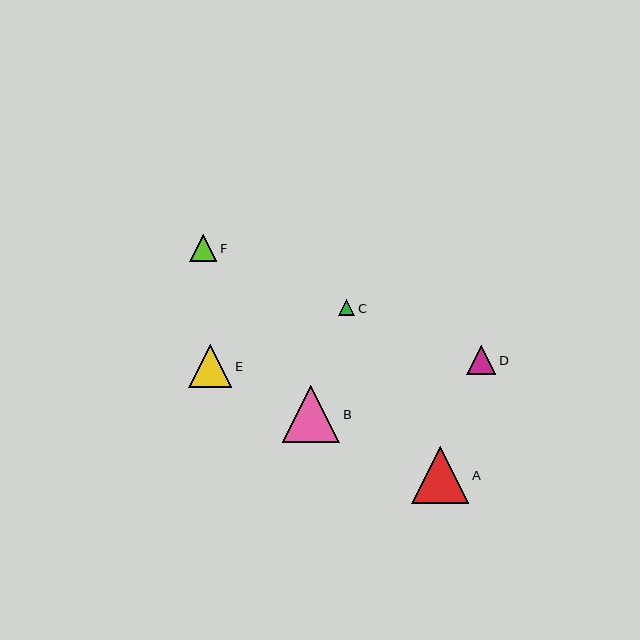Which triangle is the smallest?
Triangle C is the smallest with a size of approximately 17 pixels.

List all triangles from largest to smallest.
From largest to smallest: B, A, E, D, F, C.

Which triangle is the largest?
Triangle B is the largest with a size of approximately 58 pixels.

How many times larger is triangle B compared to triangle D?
Triangle B is approximately 2.0 times the size of triangle D.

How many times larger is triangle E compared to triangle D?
Triangle E is approximately 1.5 times the size of triangle D.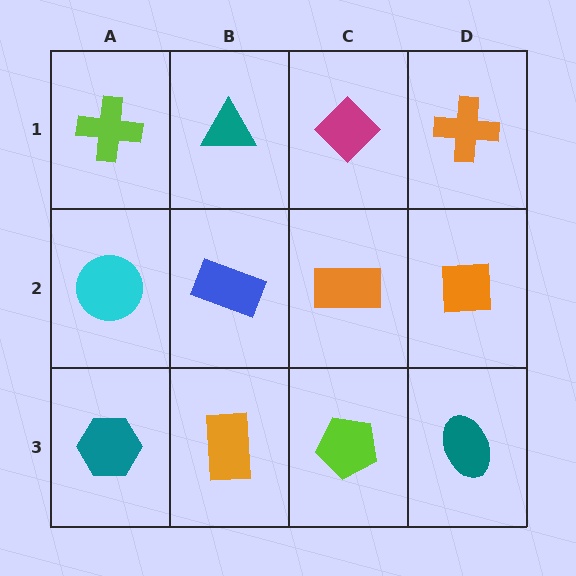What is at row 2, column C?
An orange rectangle.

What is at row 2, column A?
A cyan circle.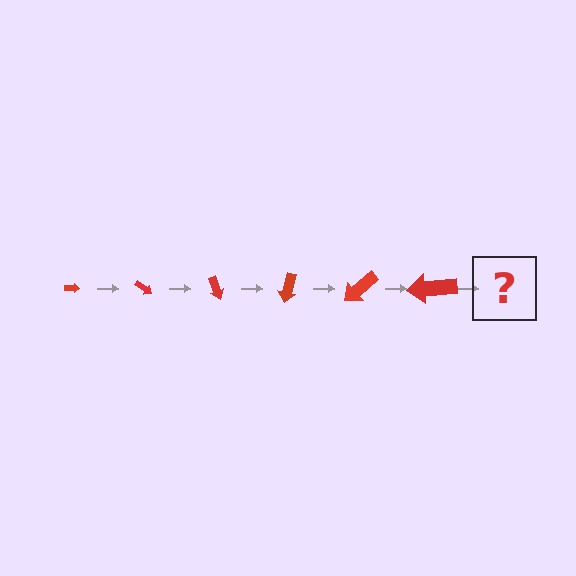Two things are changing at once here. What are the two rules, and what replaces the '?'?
The two rules are that the arrow grows larger each step and it rotates 35 degrees each step. The '?' should be an arrow, larger than the previous one and rotated 210 degrees from the start.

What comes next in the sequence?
The next element should be an arrow, larger than the previous one and rotated 210 degrees from the start.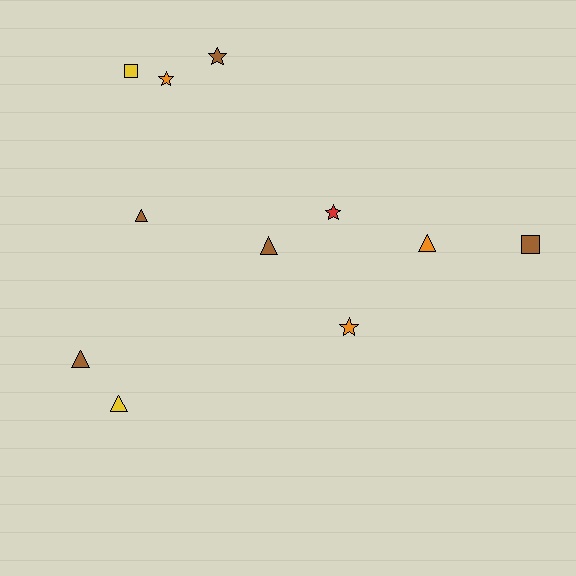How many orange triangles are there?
There is 1 orange triangle.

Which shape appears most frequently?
Triangle, with 5 objects.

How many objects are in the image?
There are 11 objects.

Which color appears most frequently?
Brown, with 5 objects.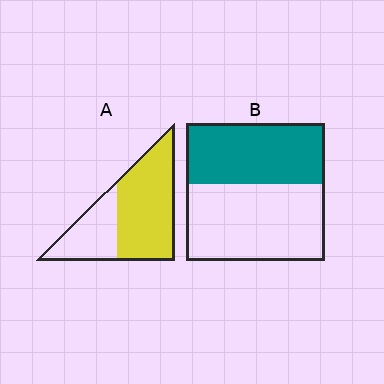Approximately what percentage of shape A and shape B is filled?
A is approximately 65% and B is approximately 45%.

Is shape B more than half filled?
No.